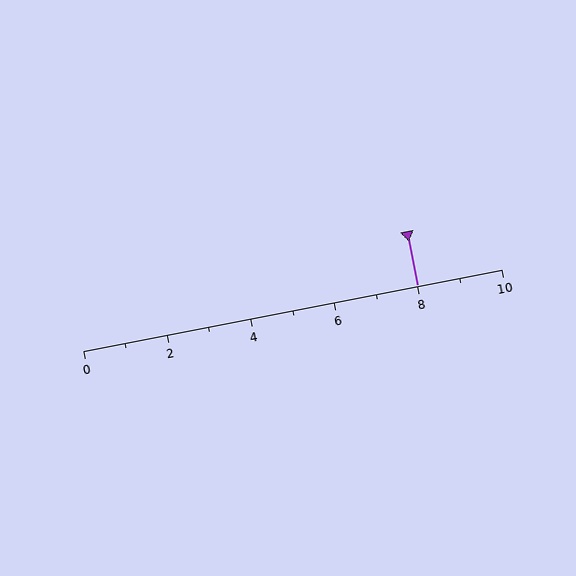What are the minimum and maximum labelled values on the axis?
The axis runs from 0 to 10.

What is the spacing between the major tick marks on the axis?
The major ticks are spaced 2 apart.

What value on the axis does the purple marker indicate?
The marker indicates approximately 8.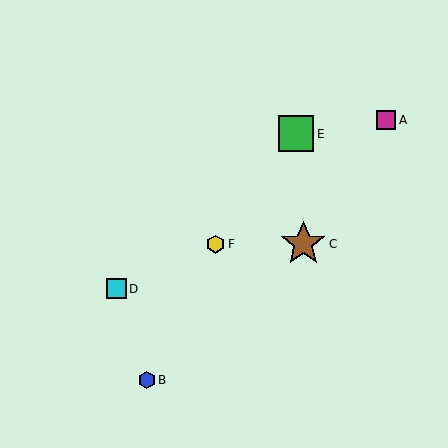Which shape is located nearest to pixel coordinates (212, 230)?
The yellow hexagon (labeled F) at (216, 244) is nearest to that location.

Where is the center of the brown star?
The center of the brown star is at (303, 244).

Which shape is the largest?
The brown star (labeled C) is the largest.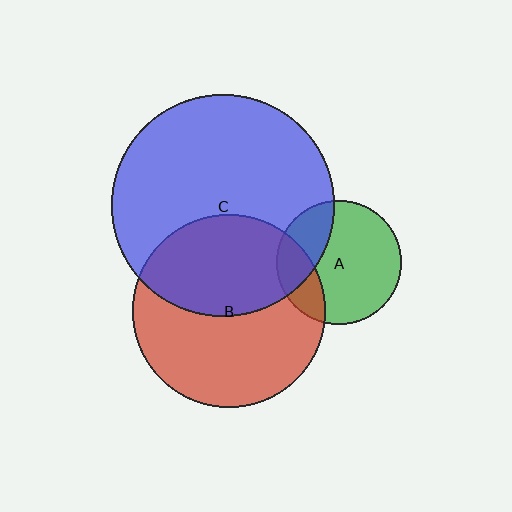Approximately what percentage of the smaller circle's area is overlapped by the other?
Approximately 45%.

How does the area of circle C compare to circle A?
Approximately 3.2 times.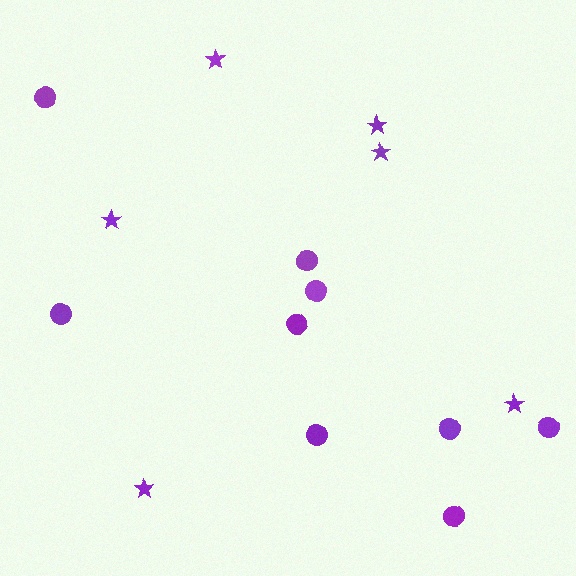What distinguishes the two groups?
There are 2 groups: one group of circles (9) and one group of stars (6).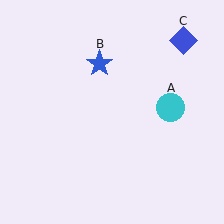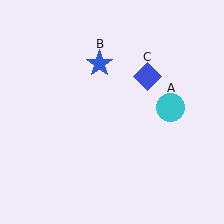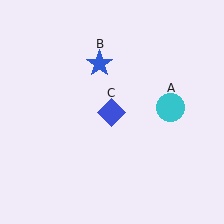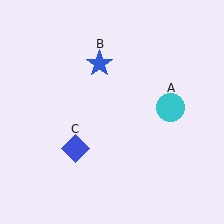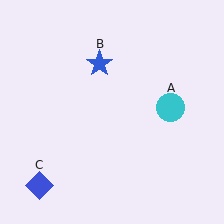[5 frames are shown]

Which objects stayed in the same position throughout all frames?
Cyan circle (object A) and blue star (object B) remained stationary.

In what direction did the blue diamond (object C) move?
The blue diamond (object C) moved down and to the left.